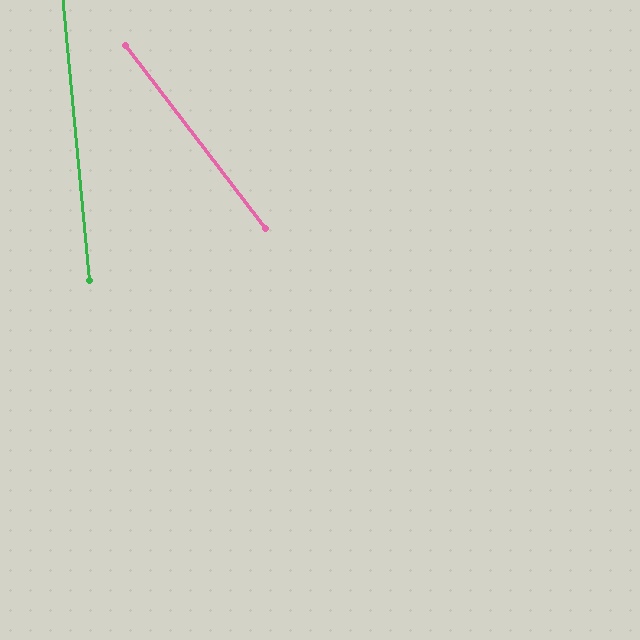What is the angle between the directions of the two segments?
Approximately 32 degrees.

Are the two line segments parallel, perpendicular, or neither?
Neither parallel nor perpendicular — they differ by about 32°.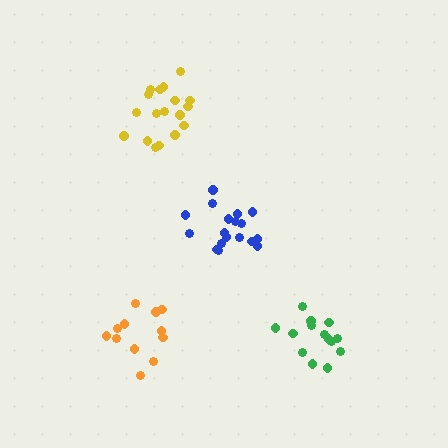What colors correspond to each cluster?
The clusters are colored: orange, yellow, green, blue.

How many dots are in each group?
Group 1: 12 dots, Group 2: 18 dots, Group 3: 14 dots, Group 4: 18 dots (62 total).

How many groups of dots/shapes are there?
There are 4 groups.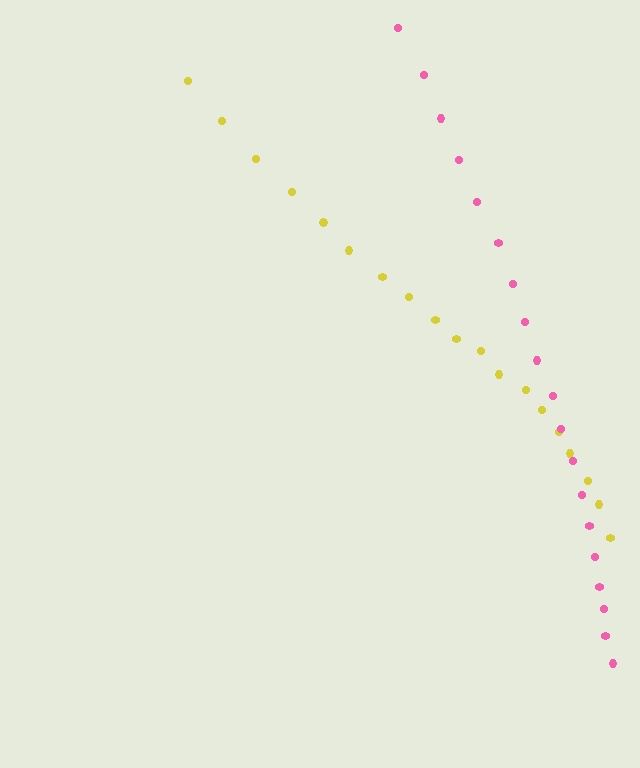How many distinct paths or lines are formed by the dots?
There are 2 distinct paths.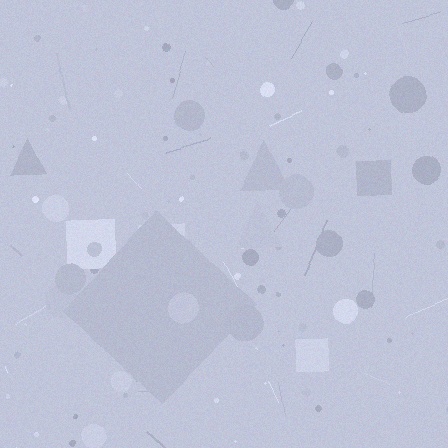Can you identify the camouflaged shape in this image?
The camouflaged shape is a diamond.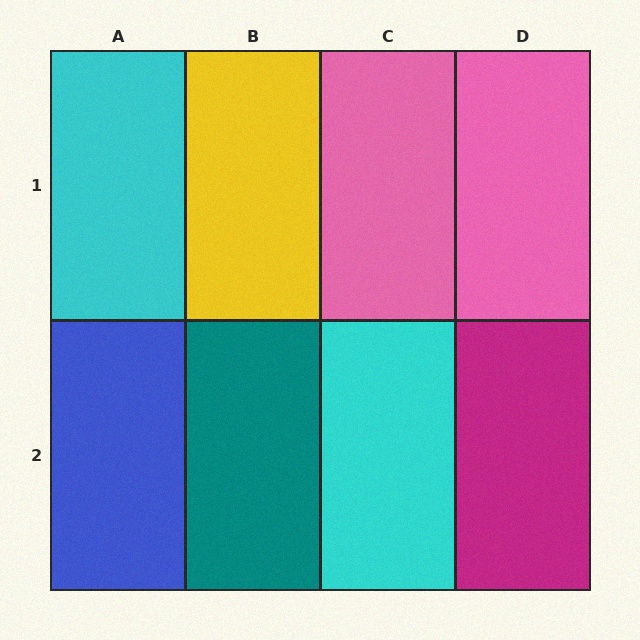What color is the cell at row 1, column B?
Yellow.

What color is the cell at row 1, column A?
Cyan.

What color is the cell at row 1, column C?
Pink.